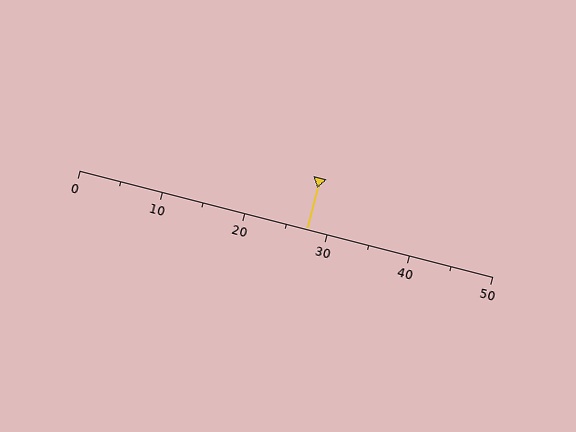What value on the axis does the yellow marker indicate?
The marker indicates approximately 27.5.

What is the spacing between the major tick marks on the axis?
The major ticks are spaced 10 apart.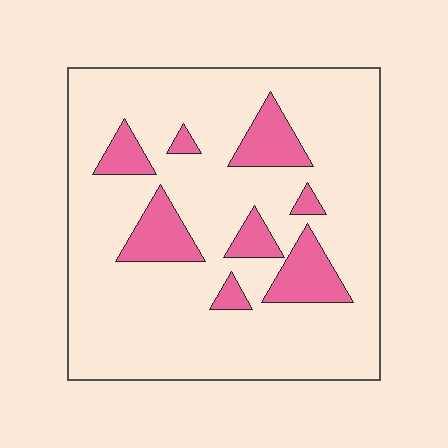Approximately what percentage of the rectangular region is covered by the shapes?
Approximately 15%.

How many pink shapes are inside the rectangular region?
8.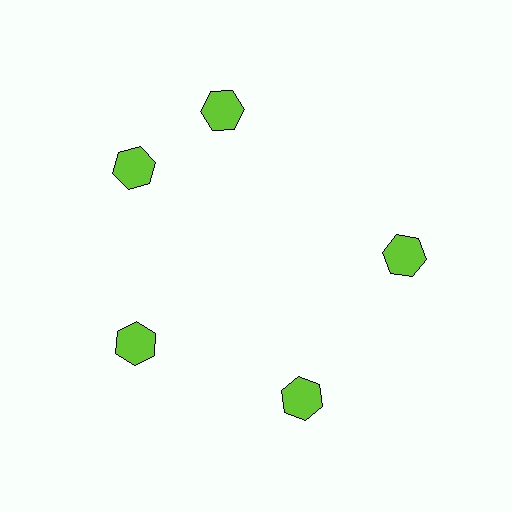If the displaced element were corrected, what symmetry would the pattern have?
It would have 5-fold rotational symmetry — the pattern would map onto itself every 72 degrees.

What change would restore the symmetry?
The symmetry would be restored by rotating it back into even spacing with its neighbors so that all 5 hexagons sit at equal angles and equal distance from the center.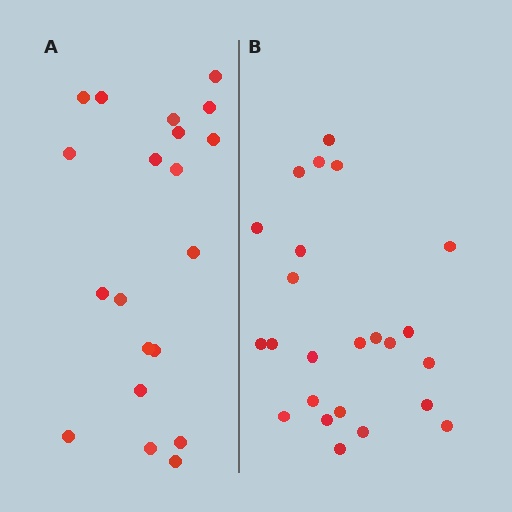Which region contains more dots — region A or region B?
Region B (the right region) has more dots.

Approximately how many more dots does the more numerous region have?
Region B has about 4 more dots than region A.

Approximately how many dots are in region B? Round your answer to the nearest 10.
About 20 dots. (The exact count is 24, which rounds to 20.)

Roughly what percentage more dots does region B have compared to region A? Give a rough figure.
About 20% more.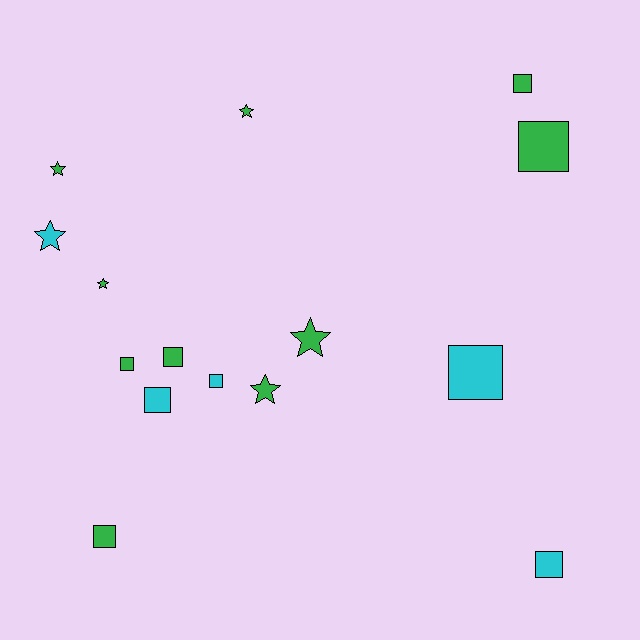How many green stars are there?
There are 5 green stars.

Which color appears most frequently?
Green, with 10 objects.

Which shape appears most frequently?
Square, with 9 objects.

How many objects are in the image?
There are 15 objects.